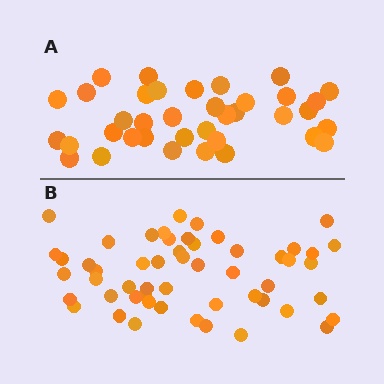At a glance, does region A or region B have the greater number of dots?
Region B (the bottom region) has more dots.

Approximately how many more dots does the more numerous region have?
Region B has approximately 15 more dots than region A.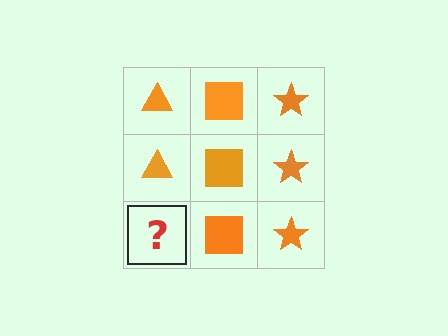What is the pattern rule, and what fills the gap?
The rule is that each column has a consistent shape. The gap should be filled with an orange triangle.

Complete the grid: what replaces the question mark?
The question mark should be replaced with an orange triangle.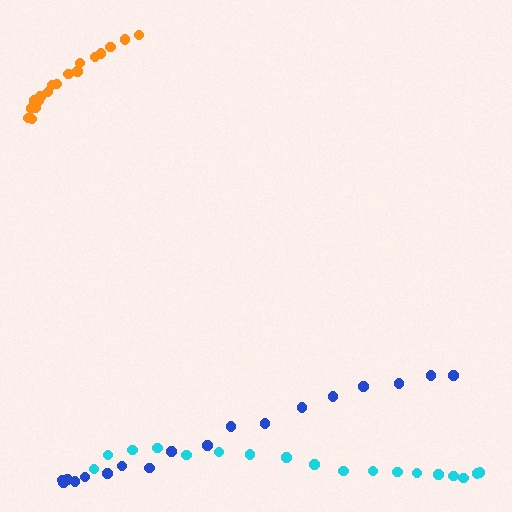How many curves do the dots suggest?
There are 3 distinct paths.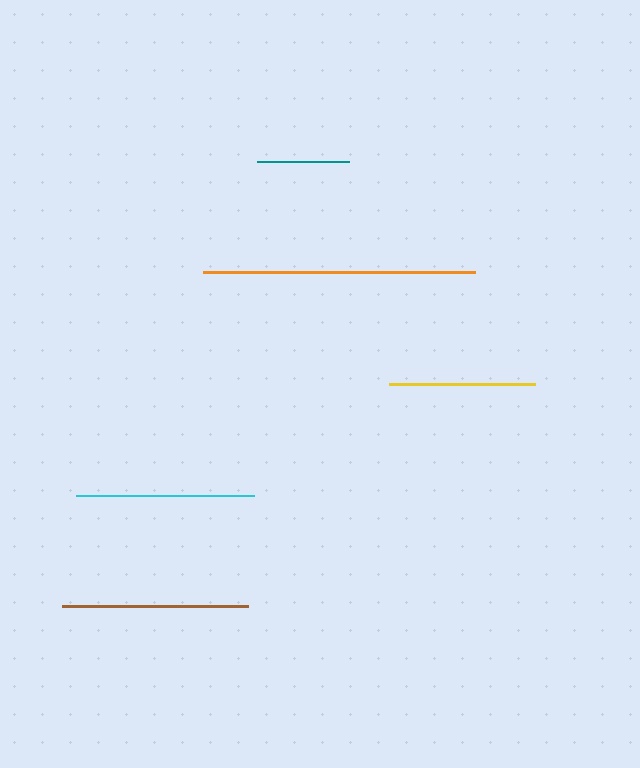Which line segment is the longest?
The orange line is the longest at approximately 272 pixels.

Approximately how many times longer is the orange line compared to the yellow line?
The orange line is approximately 1.9 times the length of the yellow line.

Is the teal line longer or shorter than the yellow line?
The yellow line is longer than the teal line.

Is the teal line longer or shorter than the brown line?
The brown line is longer than the teal line.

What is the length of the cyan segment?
The cyan segment is approximately 177 pixels long.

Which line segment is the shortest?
The teal line is the shortest at approximately 93 pixels.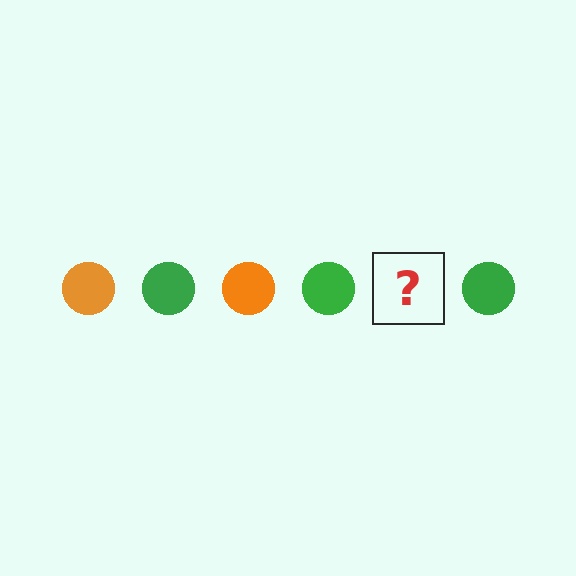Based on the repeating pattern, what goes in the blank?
The blank should be an orange circle.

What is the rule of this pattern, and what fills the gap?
The rule is that the pattern cycles through orange, green circles. The gap should be filled with an orange circle.